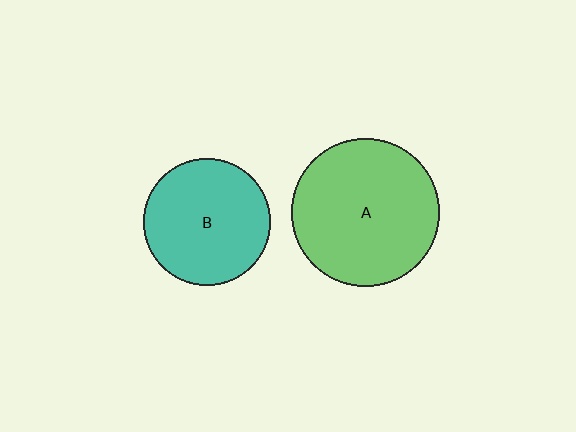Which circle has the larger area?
Circle A (green).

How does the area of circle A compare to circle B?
Approximately 1.4 times.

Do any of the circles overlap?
No, none of the circles overlap.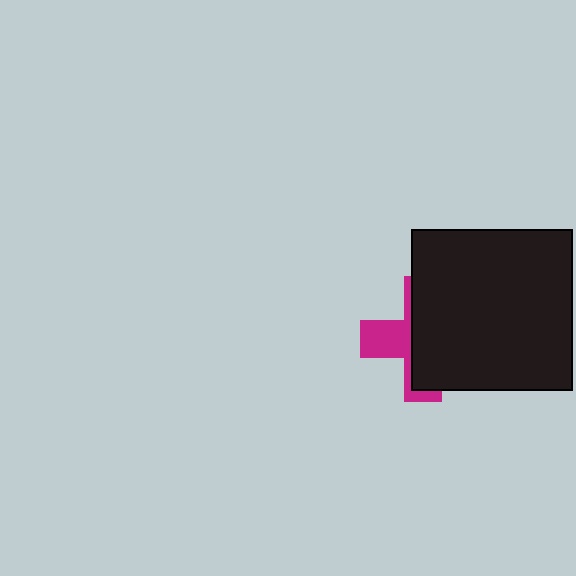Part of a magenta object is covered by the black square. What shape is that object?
It is a cross.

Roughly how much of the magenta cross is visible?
A small part of it is visible (roughly 37%).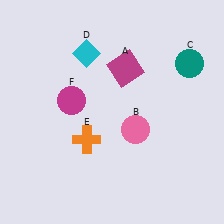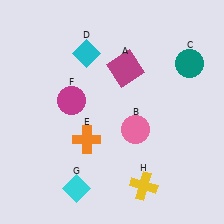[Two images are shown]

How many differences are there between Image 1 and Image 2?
There are 2 differences between the two images.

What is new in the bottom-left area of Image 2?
A cyan diamond (G) was added in the bottom-left area of Image 2.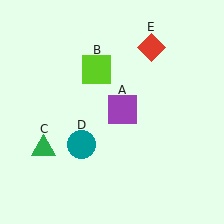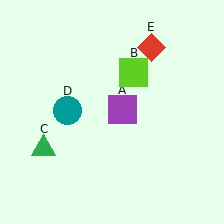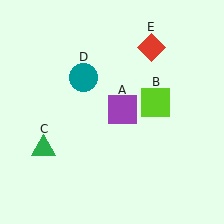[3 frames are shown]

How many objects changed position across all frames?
2 objects changed position: lime square (object B), teal circle (object D).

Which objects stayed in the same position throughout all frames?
Purple square (object A) and green triangle (object C) and red diamond (object E) remained stationary.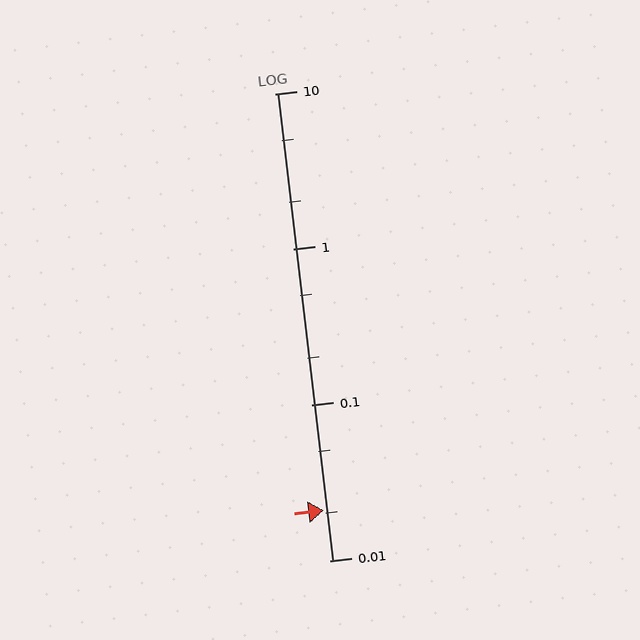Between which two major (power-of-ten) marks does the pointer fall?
The pointer is between 0.01 and 0.1.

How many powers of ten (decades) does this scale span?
The scale spans 3 decades, from 0.01 to 10.